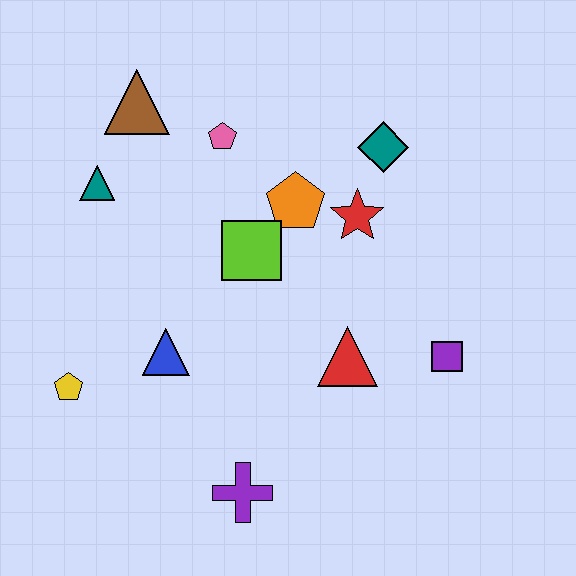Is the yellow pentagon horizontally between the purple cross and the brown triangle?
No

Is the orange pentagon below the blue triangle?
No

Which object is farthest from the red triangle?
The brown triangle is farthest from the red triangle.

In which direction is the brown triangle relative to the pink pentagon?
The brown triangle is to the left of the pink pentagon.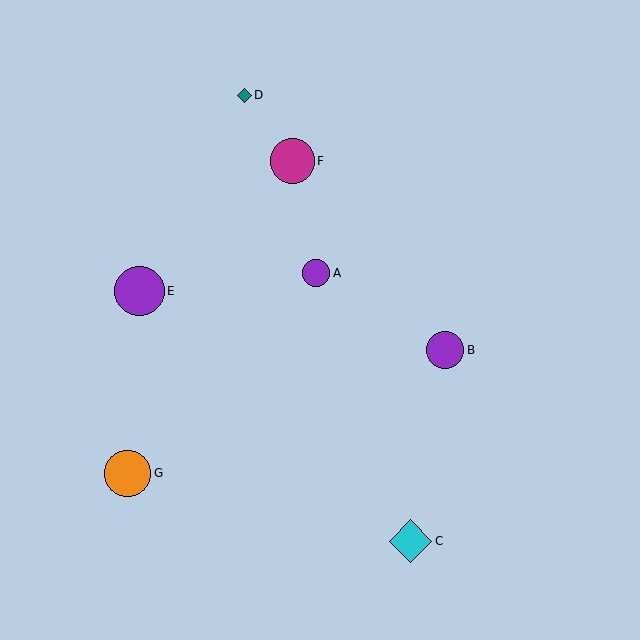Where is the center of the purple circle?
The center of the purple circle is at (140, 291).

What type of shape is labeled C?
Shape C is a cyan diamond.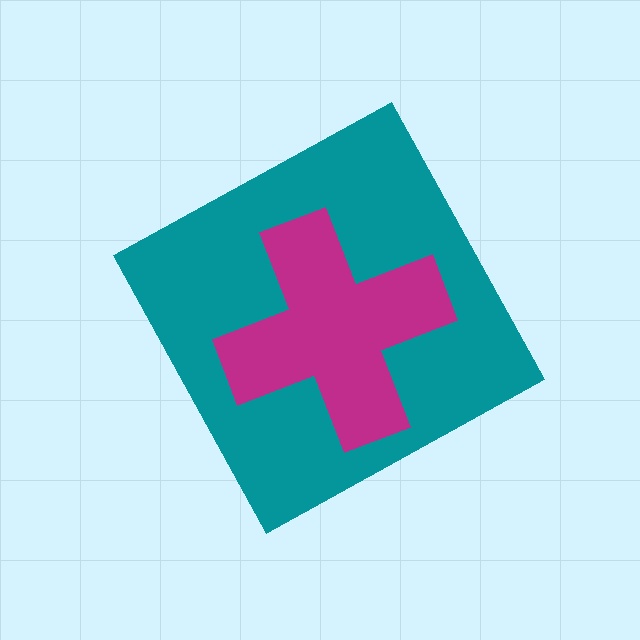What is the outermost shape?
The teal diamond.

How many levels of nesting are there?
2.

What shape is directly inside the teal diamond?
The magenta cross.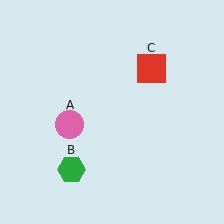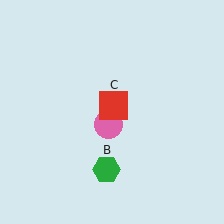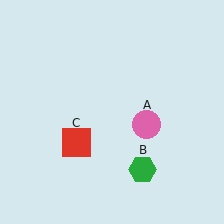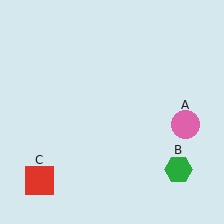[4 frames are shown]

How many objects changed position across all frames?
3 objects changed position: pink circle (object A), green hexagon (object B), red square (object C).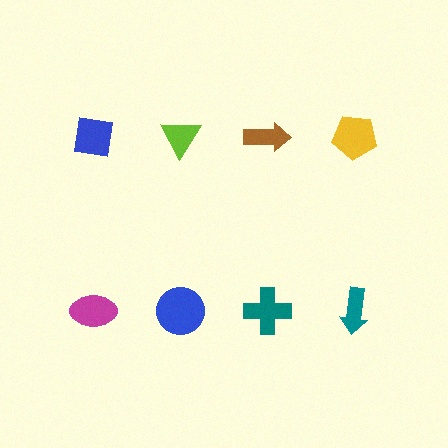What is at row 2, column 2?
A blue circle.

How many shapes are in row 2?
4 shapes.